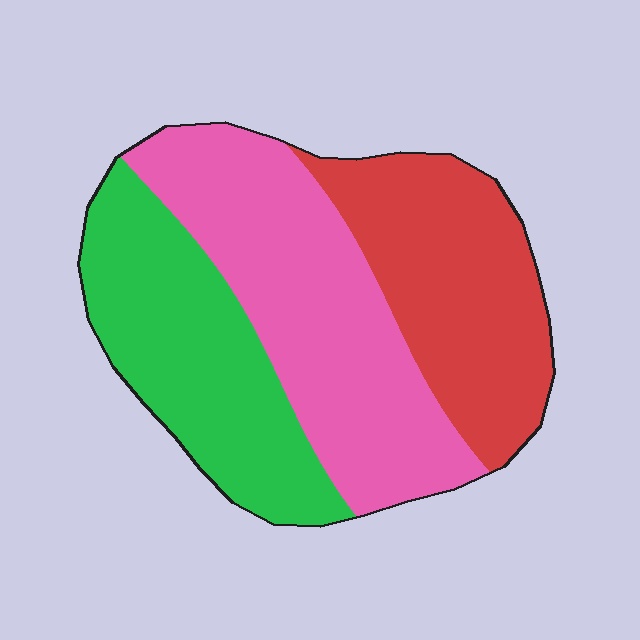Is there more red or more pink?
Pink.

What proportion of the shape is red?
Red takes up about one third (1/3) of the shape.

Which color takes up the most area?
Pink, at roughly 40%.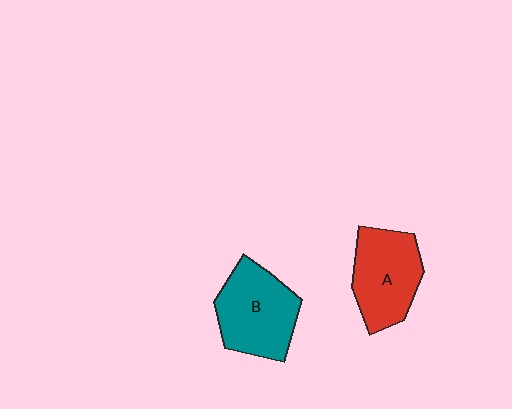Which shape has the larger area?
Shape B (teal).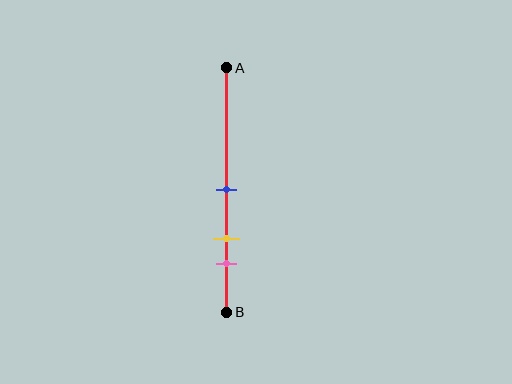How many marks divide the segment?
There are 3 marks dividing the segment.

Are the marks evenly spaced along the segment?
Yes, the marks are approximately evenly spaced.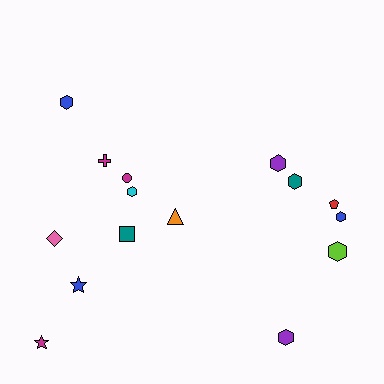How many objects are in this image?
There are 15 objects.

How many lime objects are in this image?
There is 1 lime object.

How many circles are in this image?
There is 1 circle.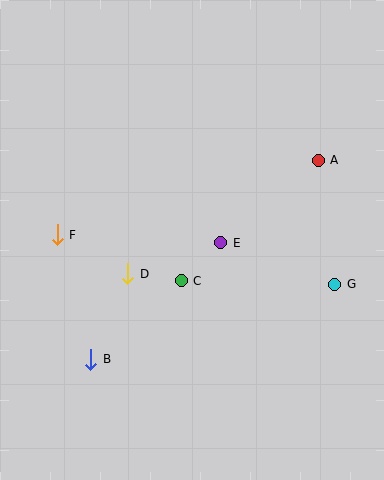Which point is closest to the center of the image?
Point E at (221, 243) is closest to the center.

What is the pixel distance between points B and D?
The distance between B and D is 93 pixels.